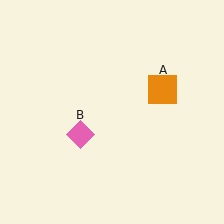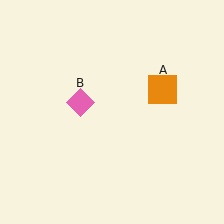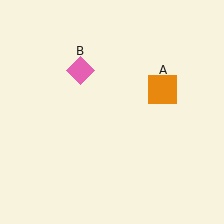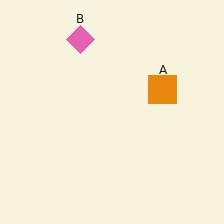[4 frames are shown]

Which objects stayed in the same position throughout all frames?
Orange square (object A) remained stationary.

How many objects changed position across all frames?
1 object changed position: pink diamond (object B).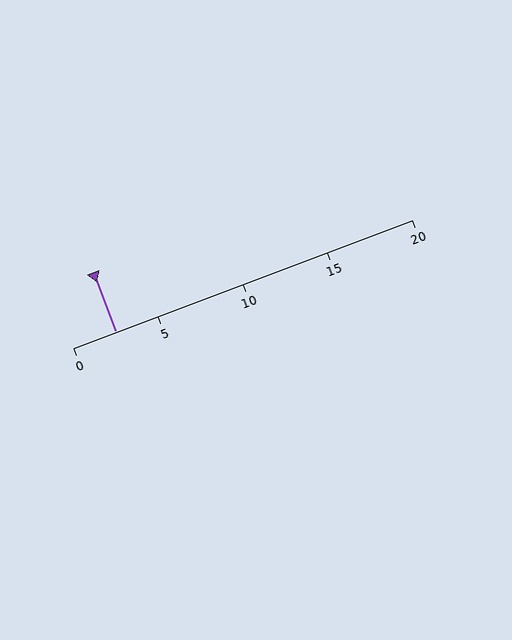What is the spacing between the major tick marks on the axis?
The major ticks are spaced 5 apart.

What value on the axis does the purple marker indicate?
The marker indicates approximately 2.5.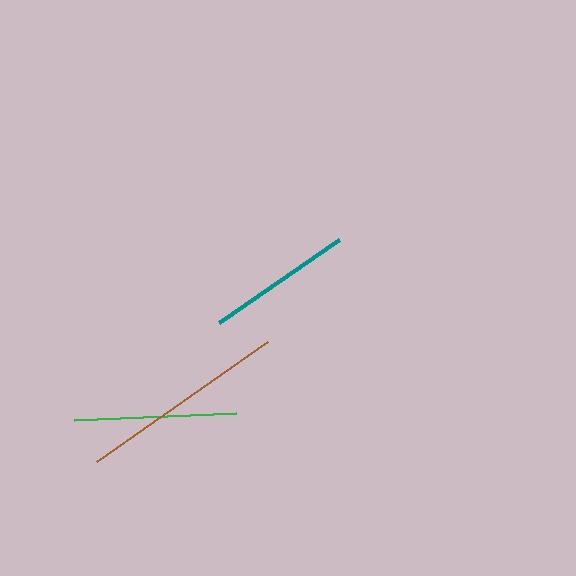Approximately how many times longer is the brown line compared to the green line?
The brown line is approximately 1.3 times the length of the green line.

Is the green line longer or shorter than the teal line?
The green line is longer than the teal line.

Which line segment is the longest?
The brown line is the longest at approximately 209 pixels.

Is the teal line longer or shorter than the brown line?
The brown line is longer than the teal line.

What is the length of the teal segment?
The teal segment is approximately 146 pixels long.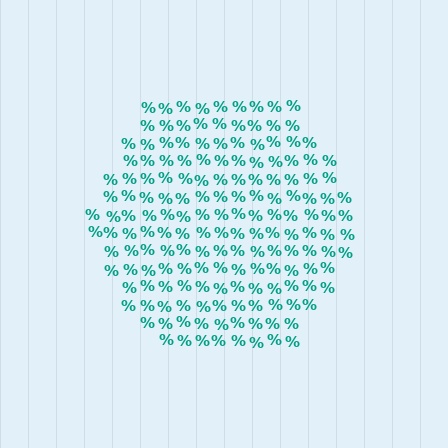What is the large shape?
The large shape is a hexagon.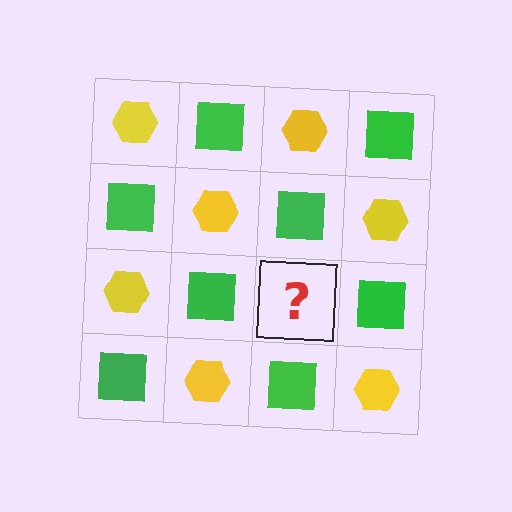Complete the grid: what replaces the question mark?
The question mark should be replaced with a yellow hexagon.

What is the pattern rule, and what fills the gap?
The rule is that it alternates yellow hexagon and green square in a checkerboard pattern. The gap should be filled with a yellow hexagon.